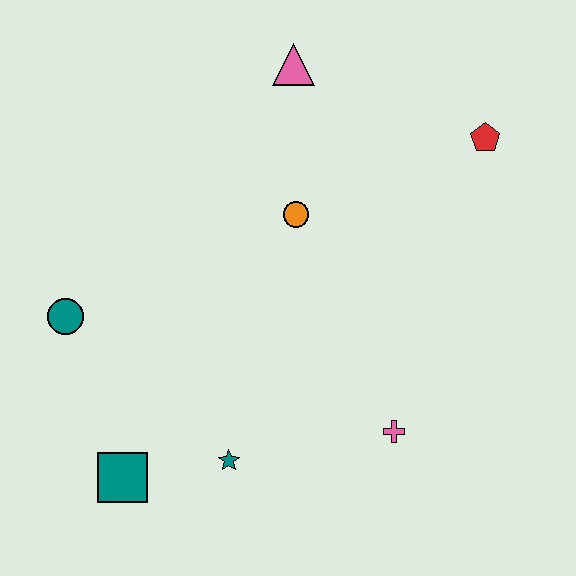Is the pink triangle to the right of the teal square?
Yes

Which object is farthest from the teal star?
The red pentagon is farthest from the teal star.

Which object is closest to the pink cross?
The teal star is closest to the pink cross.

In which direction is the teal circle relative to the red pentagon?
The teal circle is to the left of the red pentagon.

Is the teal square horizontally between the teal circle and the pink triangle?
Yes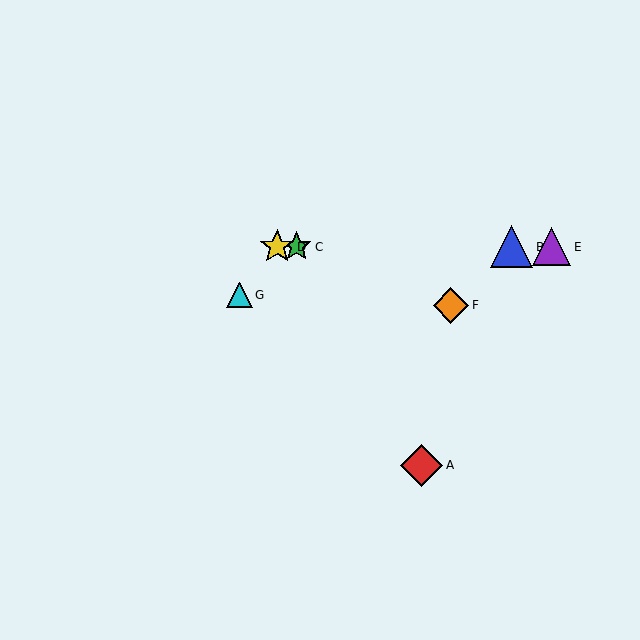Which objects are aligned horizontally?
Objects B, C, D, E are aligned horizontally.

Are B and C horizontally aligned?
Yes, both are at y≈247.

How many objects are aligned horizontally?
4 objects (B, C, D, E) are aligned horizontally.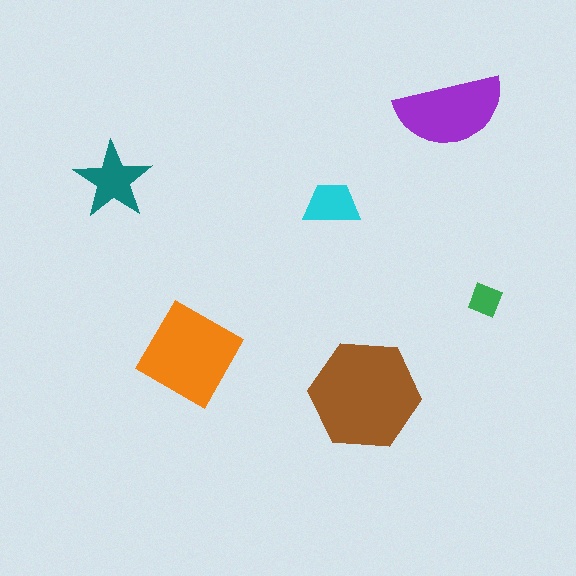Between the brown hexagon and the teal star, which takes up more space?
The brown hexagon.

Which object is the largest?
The brown hexagon.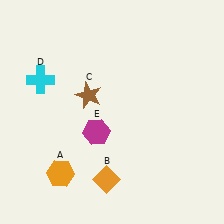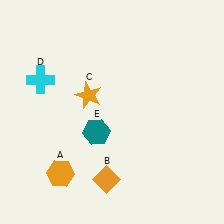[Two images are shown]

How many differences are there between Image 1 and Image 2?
There are 2 differences between the two images.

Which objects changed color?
C changed from brown to orange. E changed from magenta to teal.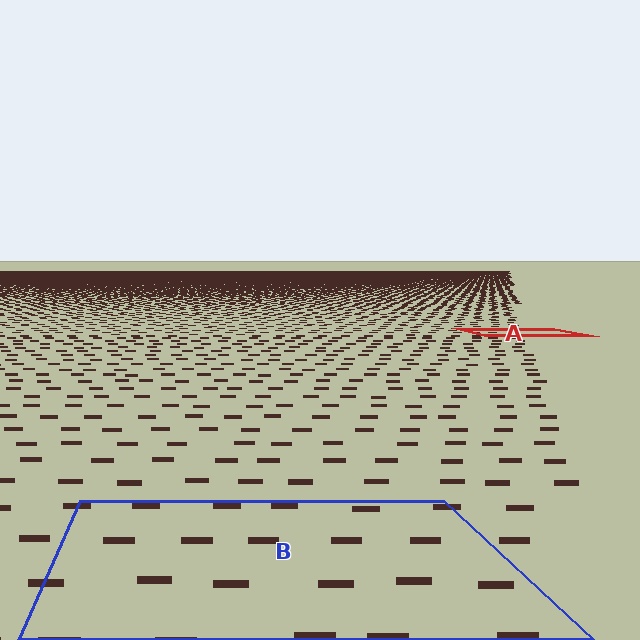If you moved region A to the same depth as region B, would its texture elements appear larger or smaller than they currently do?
They would appear larger. At a closer depth, the same texture elements are projected at a bigger on-screen size.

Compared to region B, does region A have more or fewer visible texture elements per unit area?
Region A has more texture elements per unit area — they are packed more densely because it is farther away.